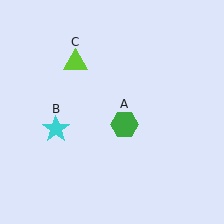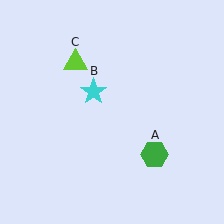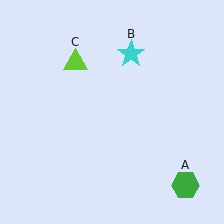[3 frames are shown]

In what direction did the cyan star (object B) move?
The cyan star (object B) moved up and to the right.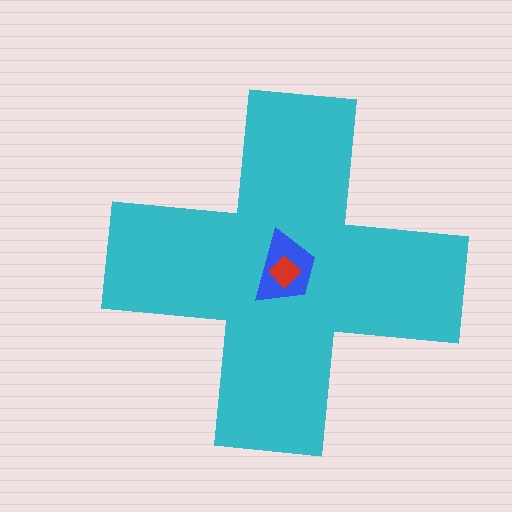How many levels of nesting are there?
3.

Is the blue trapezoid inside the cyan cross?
Yes.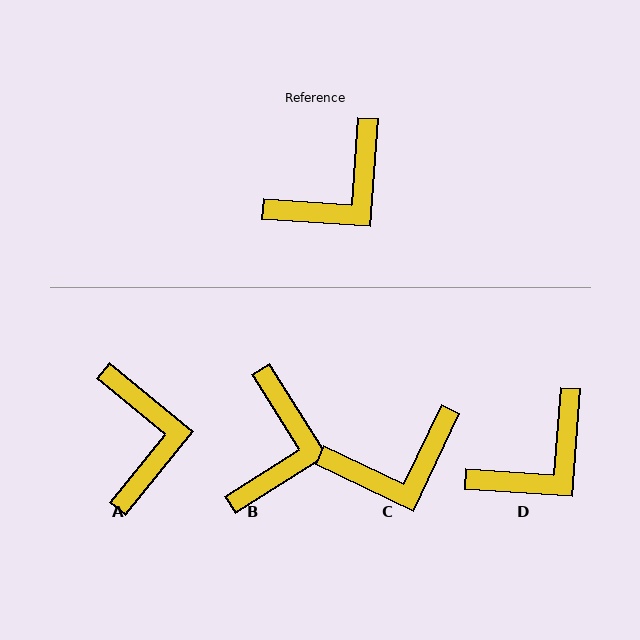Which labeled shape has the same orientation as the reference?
D.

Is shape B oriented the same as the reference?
No, it is off by about 36 degrees.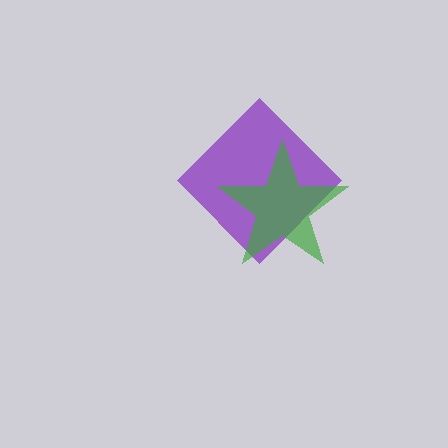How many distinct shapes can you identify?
There are 2 distinct shapes: a purple diamond, a green star.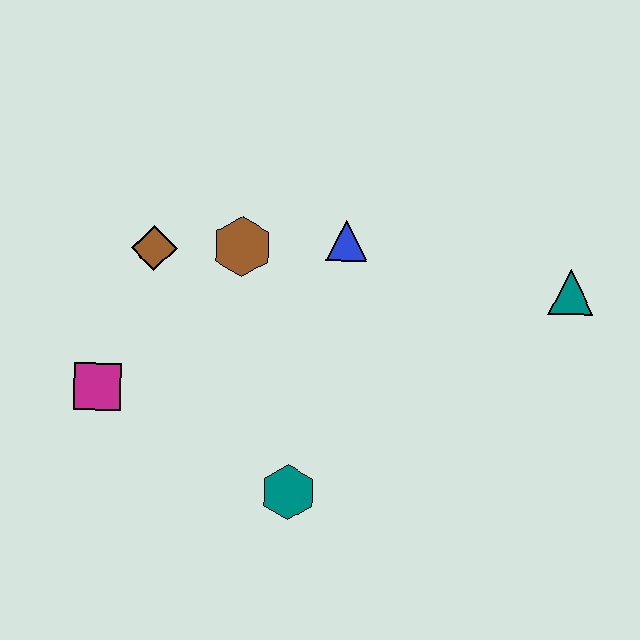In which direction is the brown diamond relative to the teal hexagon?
The brown diamond is above the teal hexagon.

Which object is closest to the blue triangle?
The brown hexagon is closest to the blue triangle.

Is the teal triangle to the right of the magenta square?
Yes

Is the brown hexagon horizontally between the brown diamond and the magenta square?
No